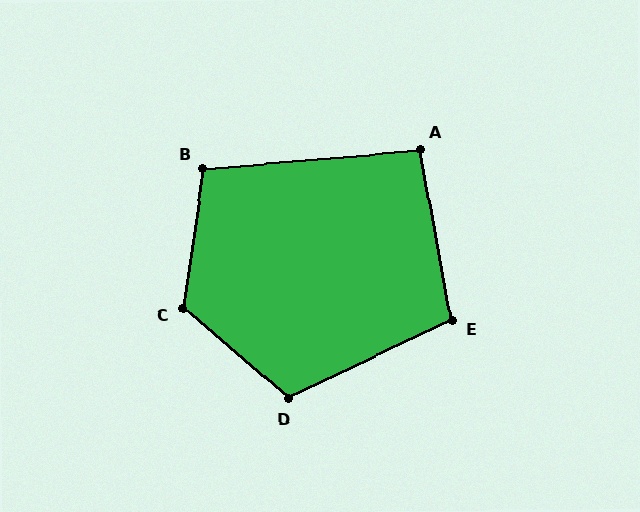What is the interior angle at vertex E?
Approximately 105 degrees (obtuse).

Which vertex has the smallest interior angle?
A, at approximately 95 degrees.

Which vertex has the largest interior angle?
C, at approximately 123 degrees.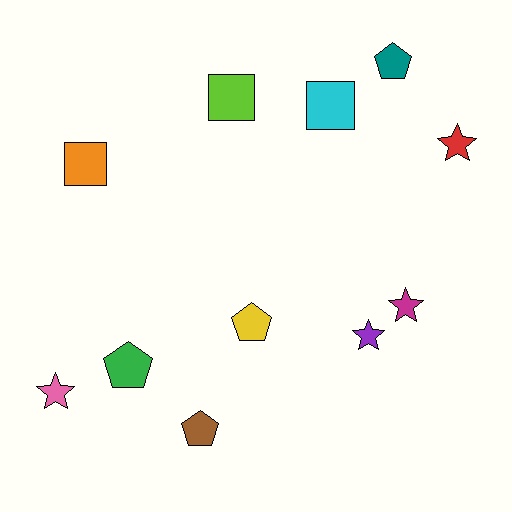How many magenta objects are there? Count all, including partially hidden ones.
There is 1 magenta object.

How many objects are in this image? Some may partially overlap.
There are 11 objects.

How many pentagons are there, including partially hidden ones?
There are 4 pentagons.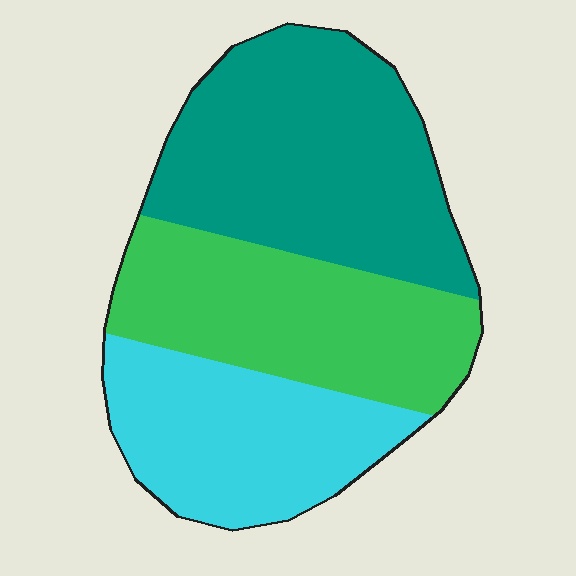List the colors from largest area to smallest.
From largest to smallest: teal, green, cyan.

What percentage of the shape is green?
Green takes up between a sixth and a third of the shape.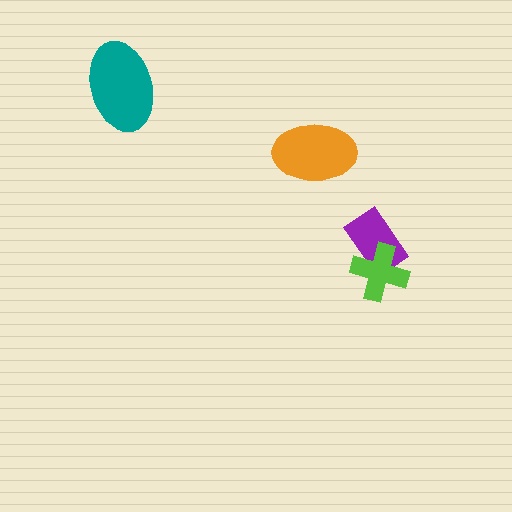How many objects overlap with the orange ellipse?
0 objects overlap with the orange ellipse.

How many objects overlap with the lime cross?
1 object overlaps with the lime cross.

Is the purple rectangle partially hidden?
Yes, it is partially covered by another shape.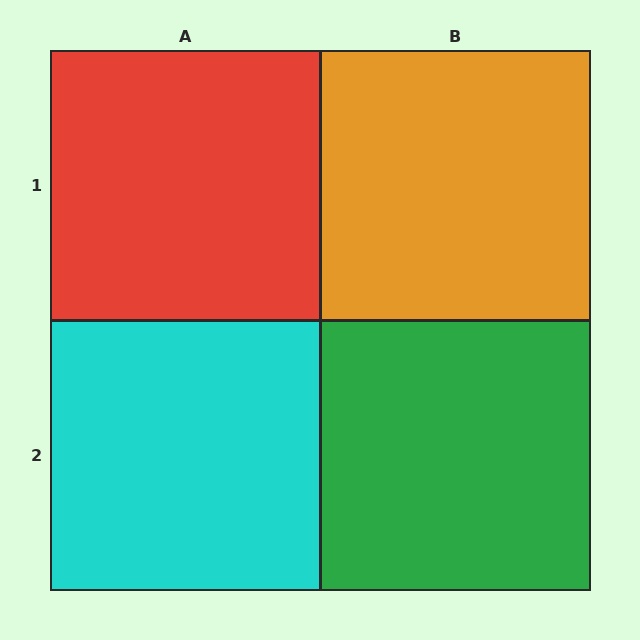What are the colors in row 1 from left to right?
Red, orange.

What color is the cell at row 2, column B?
Green.